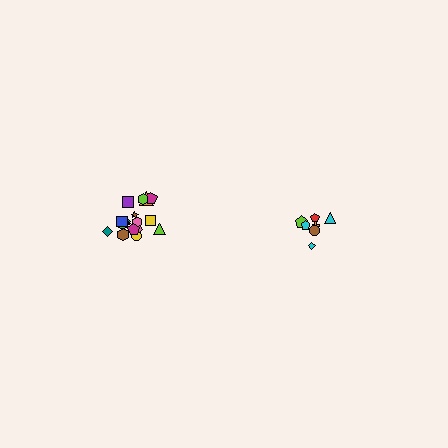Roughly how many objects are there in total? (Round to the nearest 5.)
Roughly 25 objects in total.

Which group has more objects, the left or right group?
The left group.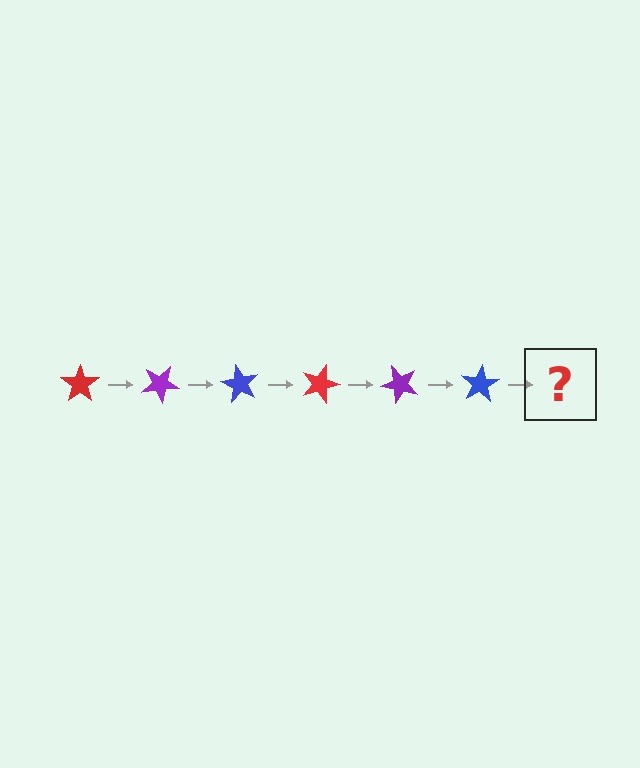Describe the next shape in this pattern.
It should be a red star, rotated 180 degrees from the start.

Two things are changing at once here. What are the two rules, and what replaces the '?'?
The two rules are that it rotates 30 degrees each step and the color cycles through red, purple, and blue. The '?' should be a red star, rotated 180 degrees from the start.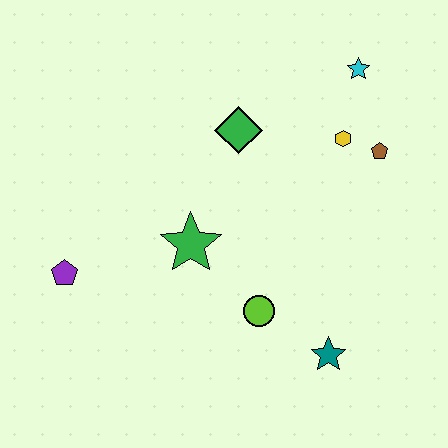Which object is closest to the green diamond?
The yellow hexagon is closest to the green diamond.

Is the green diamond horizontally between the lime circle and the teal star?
No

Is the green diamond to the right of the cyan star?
No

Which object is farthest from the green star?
The cyan star is farthest from the green star.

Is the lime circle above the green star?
No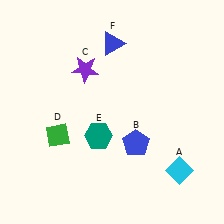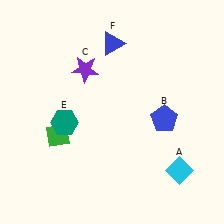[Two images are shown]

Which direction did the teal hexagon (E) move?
The teal hexagon (E) moved left.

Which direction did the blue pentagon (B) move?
The blue pentagon (B) moved right.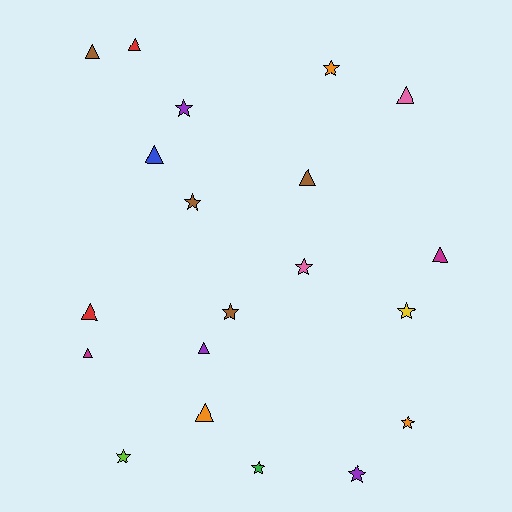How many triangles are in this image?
There are 10 triangles.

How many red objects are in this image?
There are 2 red objects.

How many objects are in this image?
There are 20 objects.